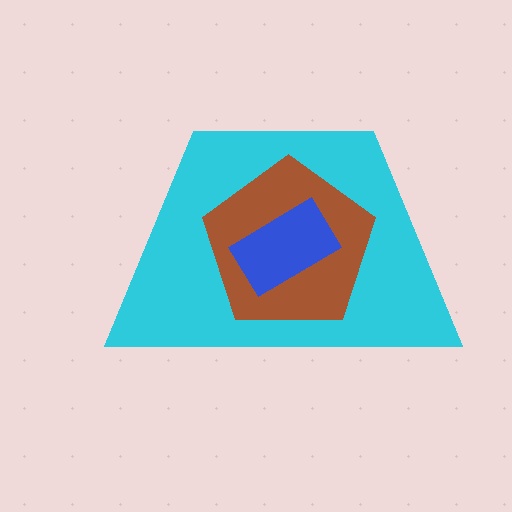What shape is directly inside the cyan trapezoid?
The brown pentagon.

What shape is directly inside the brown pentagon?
The blue rectangle.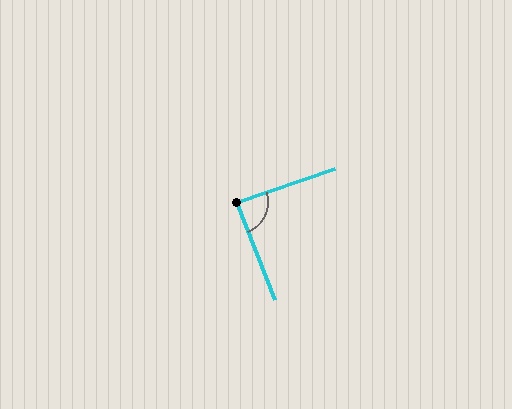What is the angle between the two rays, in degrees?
Approximately 87 degrees.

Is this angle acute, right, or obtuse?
It is approximately a right angle.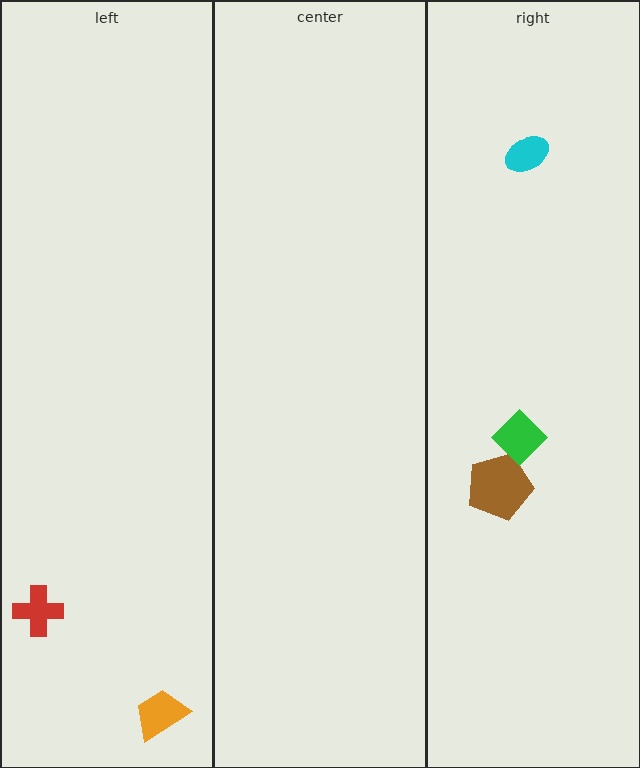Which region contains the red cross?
The left region.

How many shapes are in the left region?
2.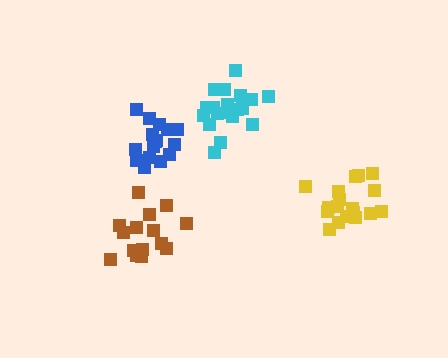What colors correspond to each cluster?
The clusters are colored: blue, yellow, cyan, brown.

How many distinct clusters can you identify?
There are 4 distinct clusters.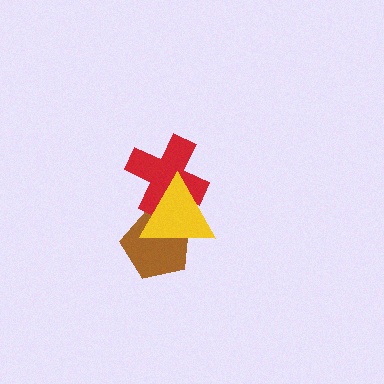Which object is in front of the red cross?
The yellow triangle is in front of the red cross.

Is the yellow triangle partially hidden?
No, no other shape covers it.